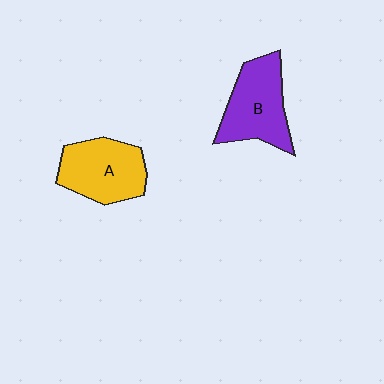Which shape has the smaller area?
Shape A (yellow).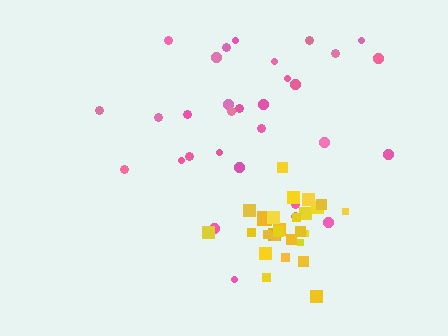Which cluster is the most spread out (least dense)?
Pink.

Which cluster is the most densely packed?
Yellow.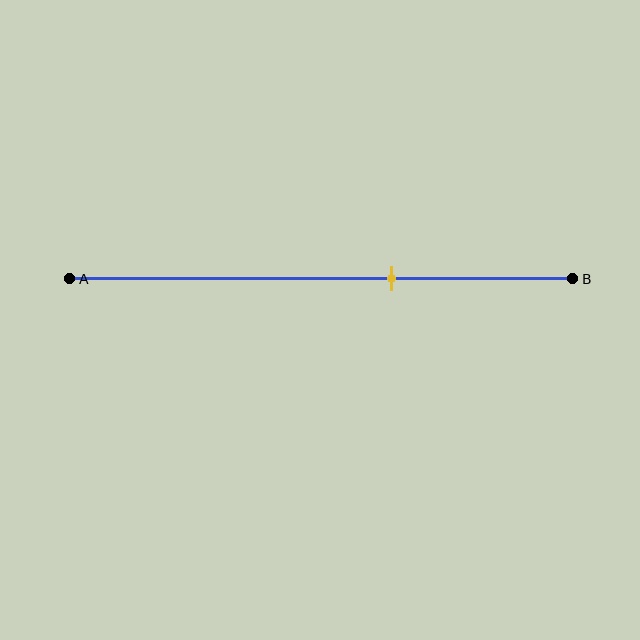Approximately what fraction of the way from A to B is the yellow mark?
The yellow mark is approximately 65% of the way from A to B.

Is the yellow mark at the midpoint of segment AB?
No, the mark is at about 65% from A, not at the 50% midpoint.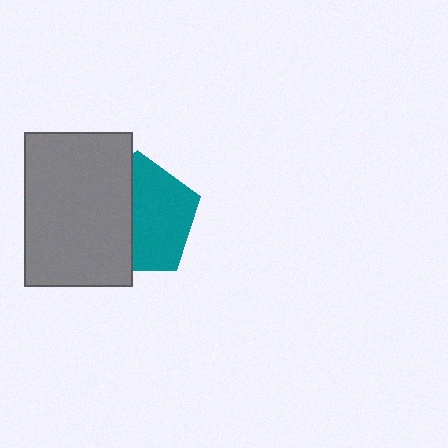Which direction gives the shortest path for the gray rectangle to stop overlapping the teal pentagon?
Moving left gives the shortest separation.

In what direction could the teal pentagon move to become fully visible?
The teal pentagon could move right. That would shift it out from behind the gray rectangle entirely.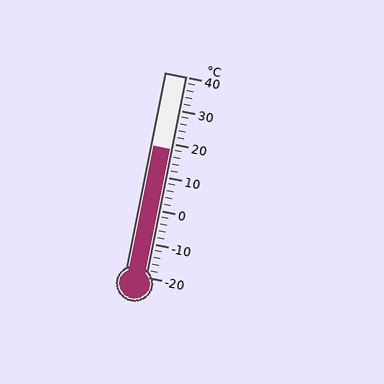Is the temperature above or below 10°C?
The temperature is above 10°C.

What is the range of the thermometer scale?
The thermometer scale ranges from -20°C to 40°C.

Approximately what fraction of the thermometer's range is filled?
The thermometer is filled to approximately 65% of its range.